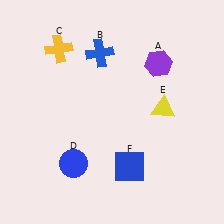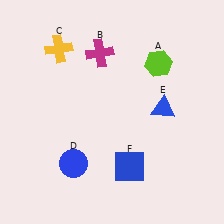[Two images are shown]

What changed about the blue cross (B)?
In Image 1, B is blue. In Image 2, it changed to magenta.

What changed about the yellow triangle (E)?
In Image 1, E is yellow. In Image 2, it changed to blue.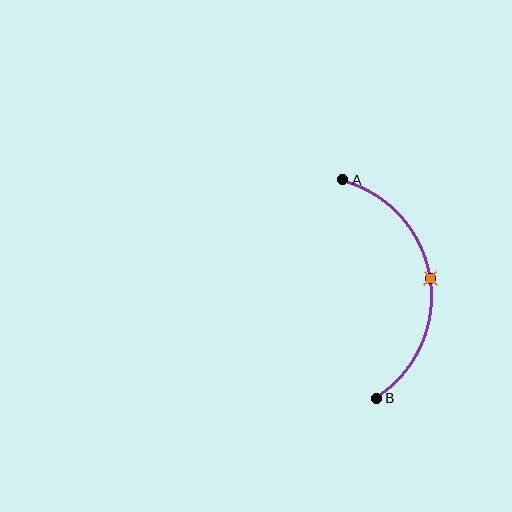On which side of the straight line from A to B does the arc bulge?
The arc bulges to the right of the straight line connecting A and B.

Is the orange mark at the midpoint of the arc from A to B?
Yes. The orange mark lies on the arc at equal arc-length from both A and B — it is the arc midpoint.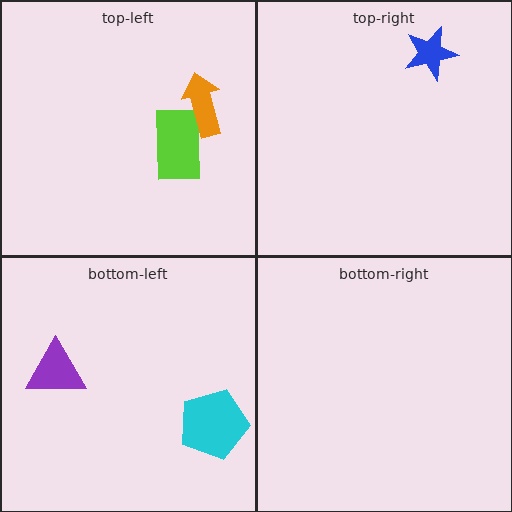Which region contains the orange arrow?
The top-left region.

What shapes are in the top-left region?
The lime rectangle, the orange arrow.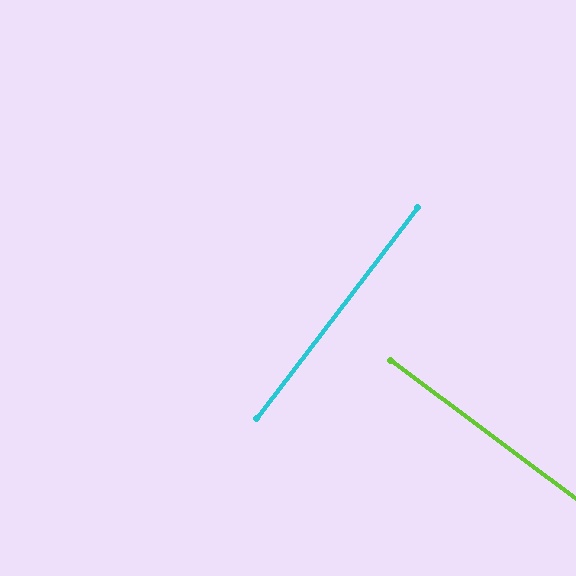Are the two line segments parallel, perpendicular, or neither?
Perpendicular — they meet at approximately 90°.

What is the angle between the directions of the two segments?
Approximately 90 degrees.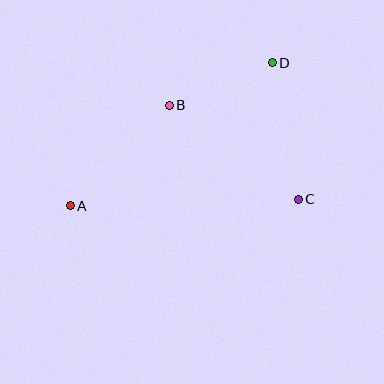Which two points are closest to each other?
Points B and D are closest to each other.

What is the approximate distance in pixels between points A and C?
The distance between A and C is approximately 228 pixels.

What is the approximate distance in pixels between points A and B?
The distance between A and B is approximately 141 pixels.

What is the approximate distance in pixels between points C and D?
The distance between C and D is approximately 139 pixels.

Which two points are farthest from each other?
Points A and D are farthest from each other.